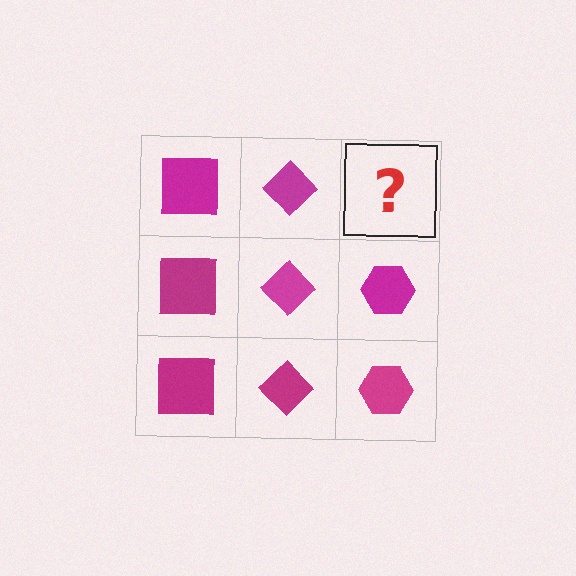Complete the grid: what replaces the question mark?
The question mark should be replaced with a magenta hexagon.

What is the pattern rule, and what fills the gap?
The rule is that each column has a consistent shape. The gap should be filled with a magenta hexagon.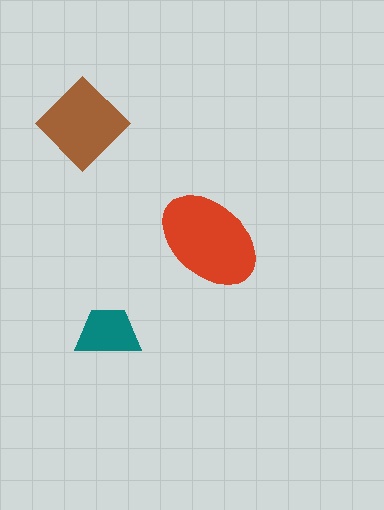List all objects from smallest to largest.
The teal trapezoid, the brown diamond, the red ellipse.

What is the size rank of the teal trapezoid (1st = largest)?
3rd.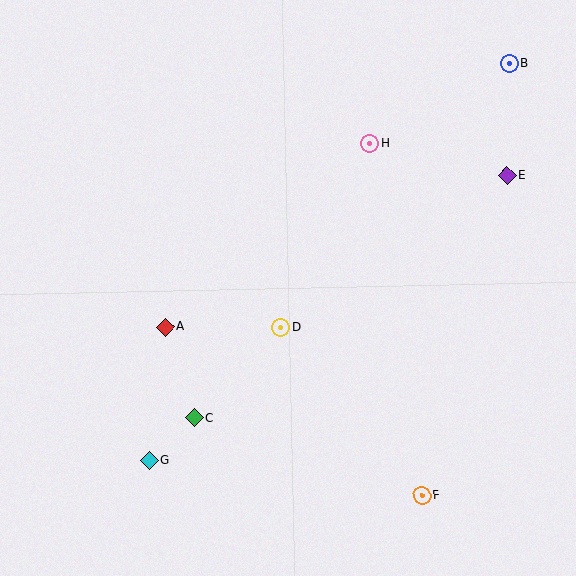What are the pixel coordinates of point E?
Point E is at (507, 176).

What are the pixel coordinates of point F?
Point F is at (422, 495).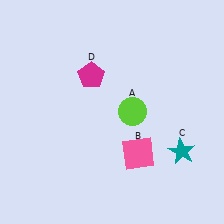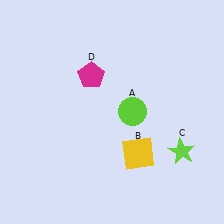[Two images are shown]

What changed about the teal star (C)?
In Image 1, C is teal. In Image 2, it changed to lime.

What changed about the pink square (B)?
In Image 1, B is pink. In Image 2, it changed to yellow.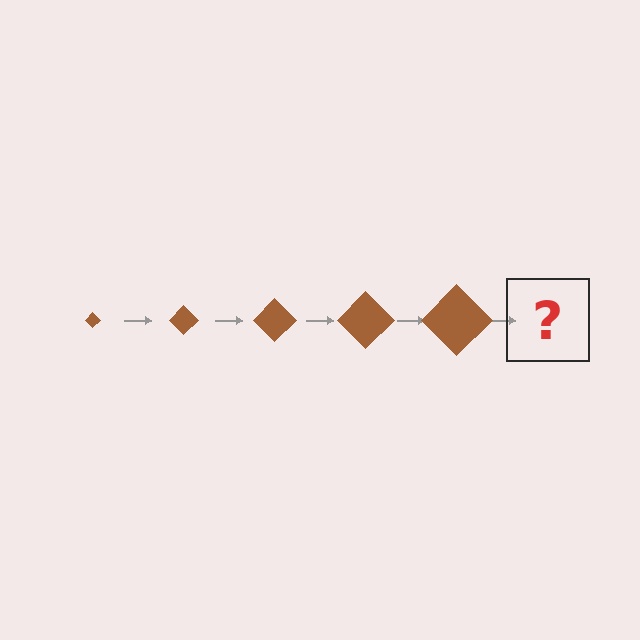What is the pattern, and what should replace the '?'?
The pattern is that the diamond gets progressively larger each step. The '?' should be a brown diamond, larger than the previous one.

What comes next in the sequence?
The next element should be a brown diamond, larger than the previous one.